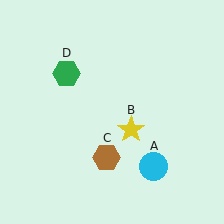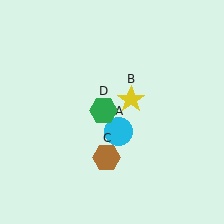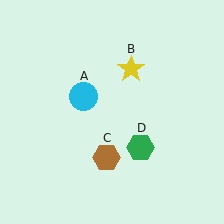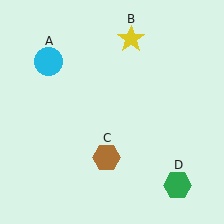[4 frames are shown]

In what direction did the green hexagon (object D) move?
The green hexagon (object D) moved down and to the right.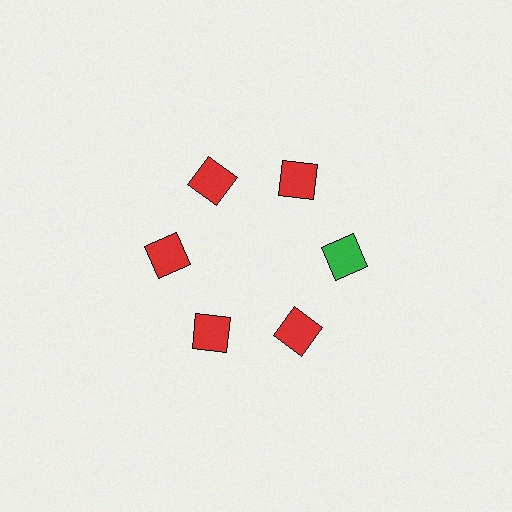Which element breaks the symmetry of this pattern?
The green diamond at roughly the 3 o'clock position breaks the symmetry. All other shapes are red diamonds.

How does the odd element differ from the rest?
It has a different color: green instead of red.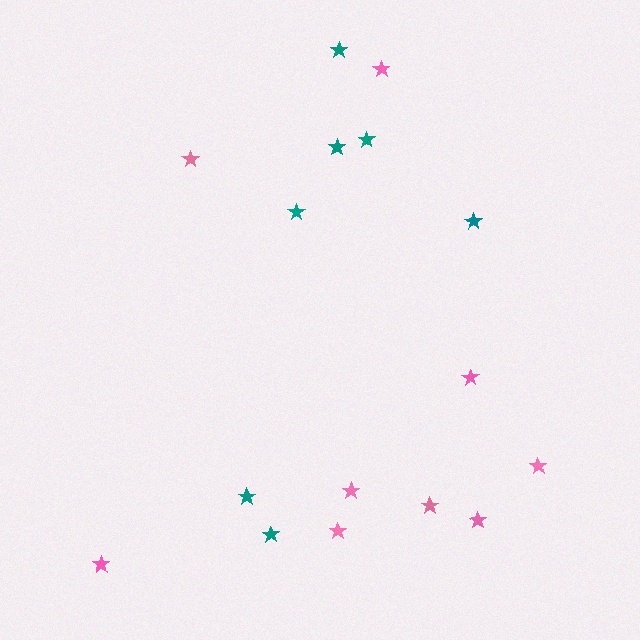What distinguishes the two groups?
There are 2 groups: one group of pink stars (9) and one group of teal stars (7).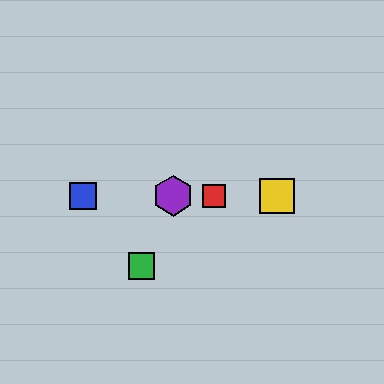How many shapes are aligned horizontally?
4 shapes (the red square, the blue square, the yellow square, the purple hexagon) are aligned horizontally.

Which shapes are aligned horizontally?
The red square, the blue square, the yellow square, the purple hexagon are aligned horizontally.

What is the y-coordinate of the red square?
The red square is at y≈196.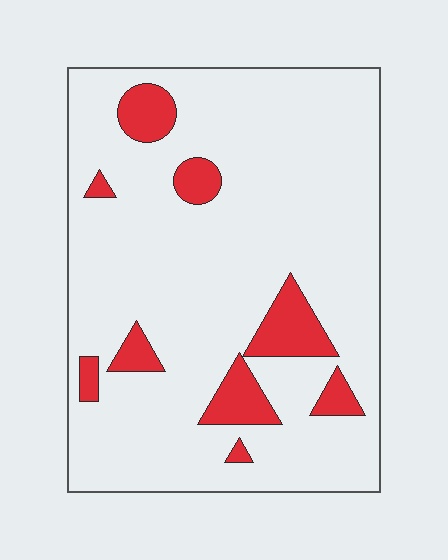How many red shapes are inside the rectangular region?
9.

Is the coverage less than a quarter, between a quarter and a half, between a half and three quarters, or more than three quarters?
Less than a quarter.